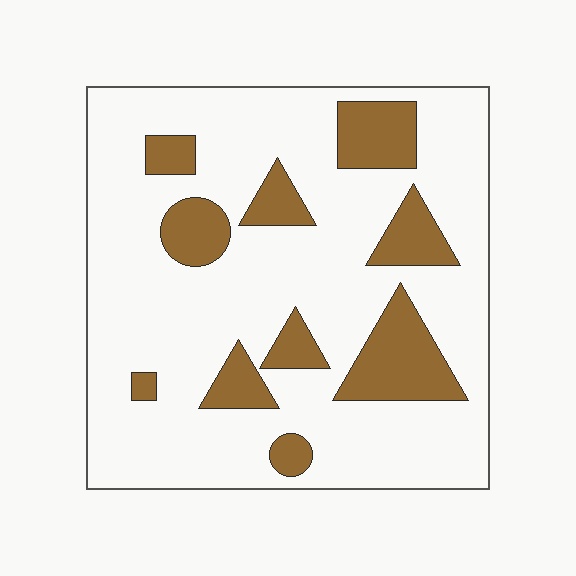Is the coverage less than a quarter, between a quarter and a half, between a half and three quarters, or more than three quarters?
Less than a quarter.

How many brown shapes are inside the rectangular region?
10.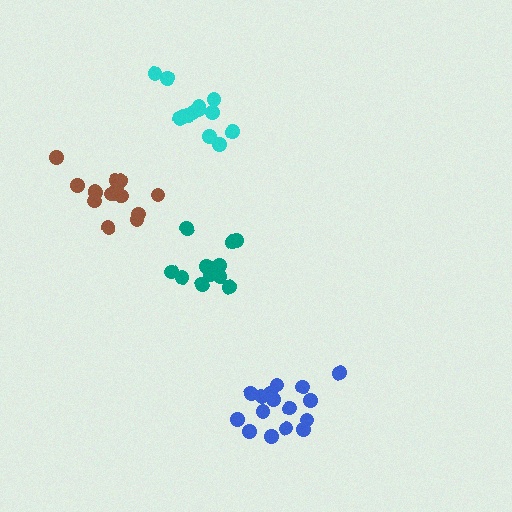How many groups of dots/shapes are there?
There are 4 groups.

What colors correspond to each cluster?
The clusters are colored: blue, cyan, brown, teal.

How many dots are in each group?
Group 1: 16 dots, Group 2: 13 dots, Group 3: 15 dots, Group 4: 13 dots (57 total).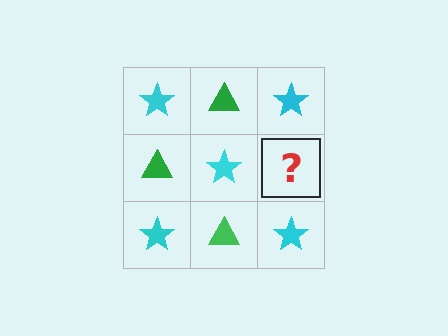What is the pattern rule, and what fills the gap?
The rule is that it alternates cyan star and green triangle in a checkerboard pattern. The gap should be filled with a green triangle.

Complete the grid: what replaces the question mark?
The question mark should be replaced with a green triangle.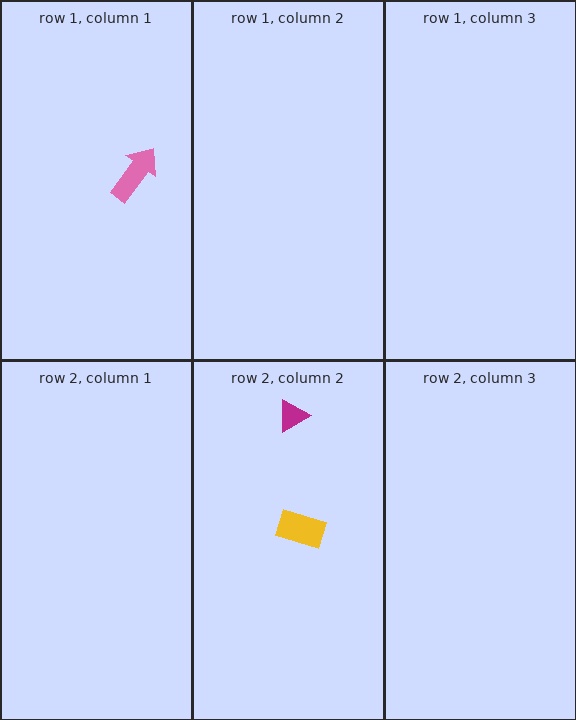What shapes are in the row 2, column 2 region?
The magenta triangle, the yellow rectangle.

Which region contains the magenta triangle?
The row 2, column 2 region.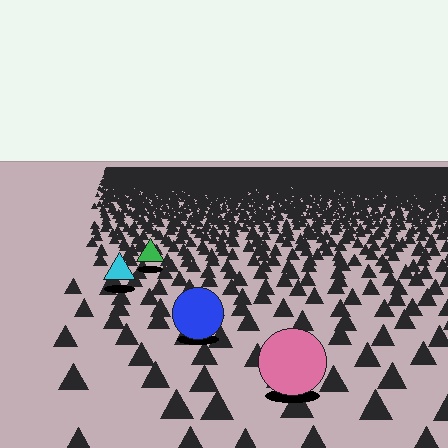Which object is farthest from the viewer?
The green triangle is farthest from the viewer. It appears smaller and the ground texture around it is denser.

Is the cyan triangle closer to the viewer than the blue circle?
No. The blue circle is closer — you can tell from the texture gradient: the ground texture is coarser near it.